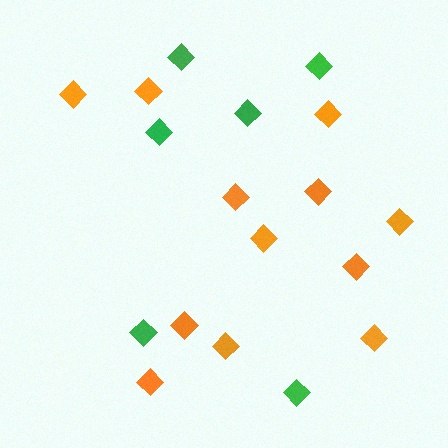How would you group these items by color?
There are 2 groups: one group of green diamonds (6) and one group of orange diamonds (12).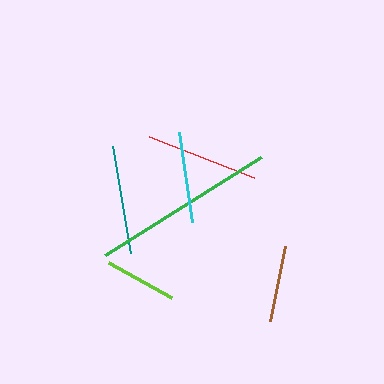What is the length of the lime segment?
The lime segment is approximately 71 pixels long.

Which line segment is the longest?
The green line is the longest at approximately 185 pixels.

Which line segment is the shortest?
The lime line is the shortest at approximately 71 pixels.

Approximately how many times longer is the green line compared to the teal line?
The green line is approximately 1.7 times the length of the teal line.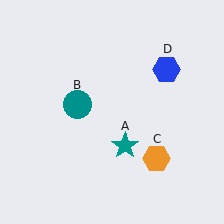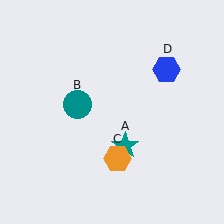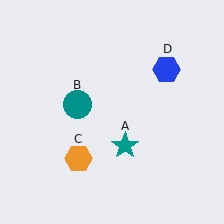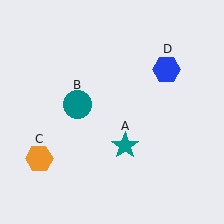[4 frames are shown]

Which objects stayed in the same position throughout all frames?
Teal star (object A) and teal circle (object B) and blue hexagon (object D) remained stationary.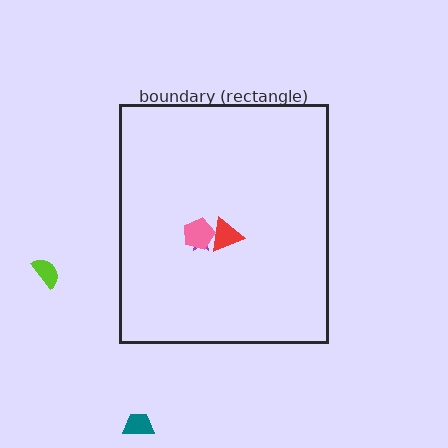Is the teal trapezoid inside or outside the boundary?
Outside.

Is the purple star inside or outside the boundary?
Inside.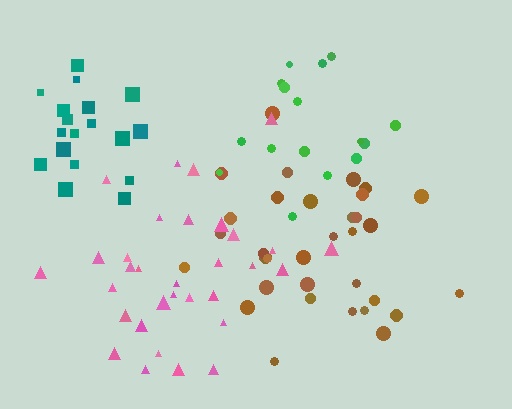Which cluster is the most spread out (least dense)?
Green.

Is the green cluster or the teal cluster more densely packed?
Teal.